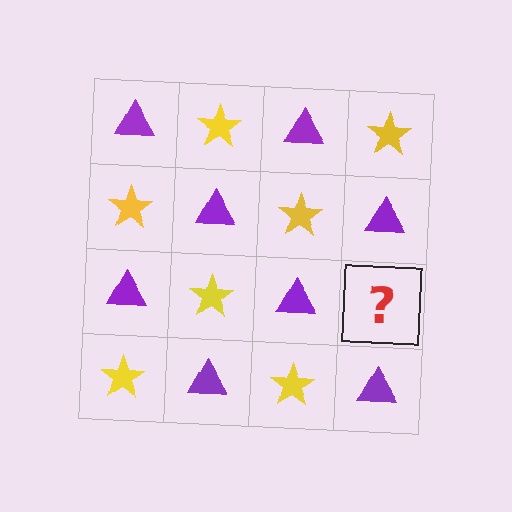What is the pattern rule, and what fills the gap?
The rule is that it alternates purple triangle and yellow star in a checkerboard pattern. The gap should be filled with a yellow star.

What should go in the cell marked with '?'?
The missing cell should contain a yellow star.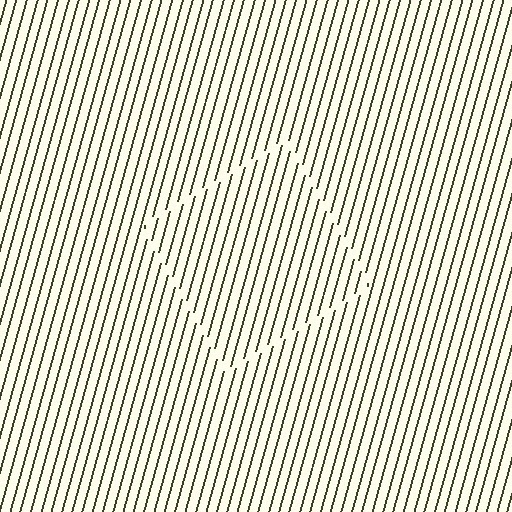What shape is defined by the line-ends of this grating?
An illusory square. The interior of the shape contains the same grating, shifted by half a period — the contour is defined by the phase discontinuity where line-ends from the inner and outer gratings abut.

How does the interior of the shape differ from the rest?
The interior of the shape contains the same grating, shifted by half a period — the contour is defined by the phase discontinuity where line-ends from the inner and outer gratings abut.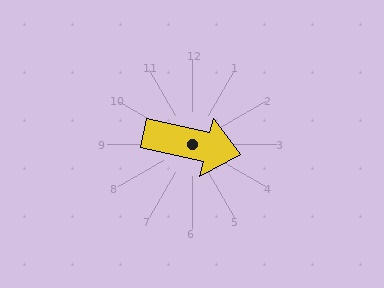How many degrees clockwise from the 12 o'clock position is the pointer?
Approximately 103 degrees.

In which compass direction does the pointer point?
East.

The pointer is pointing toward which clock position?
Roughly 3 o'clock.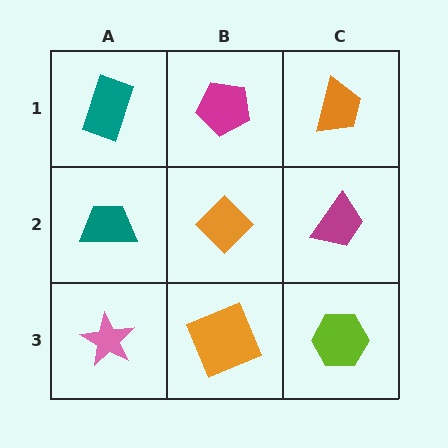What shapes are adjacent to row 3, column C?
A magenta trapezoid (row 2, column C), an orange square (row 3, column B).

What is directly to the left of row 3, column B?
A pink star.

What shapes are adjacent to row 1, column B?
An orange diamond (row 2, column B), a teal rectangle (row 1, column A), an orange trapezoid (row 1, column C).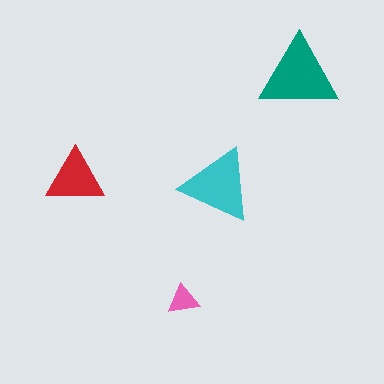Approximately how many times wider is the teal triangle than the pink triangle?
About 2.5 times wider.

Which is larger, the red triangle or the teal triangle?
The teal one.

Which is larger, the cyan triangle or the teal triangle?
The teal one.